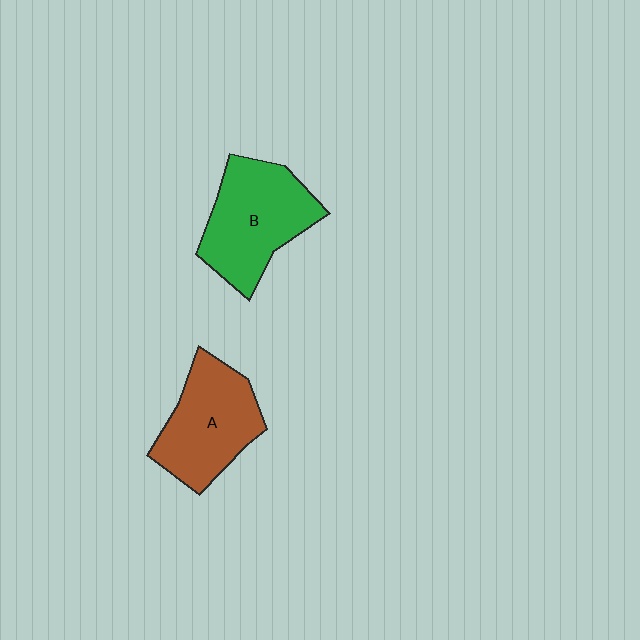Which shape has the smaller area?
Shape A (brown).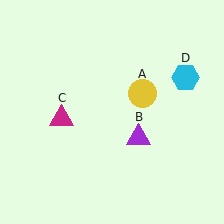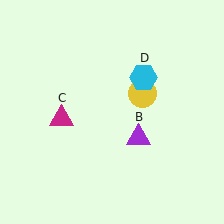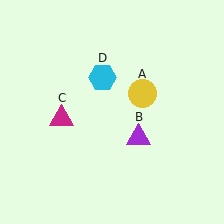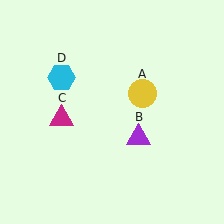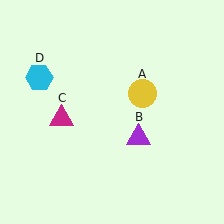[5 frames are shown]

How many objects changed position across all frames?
1 object changed position: cyan hexagon (object D).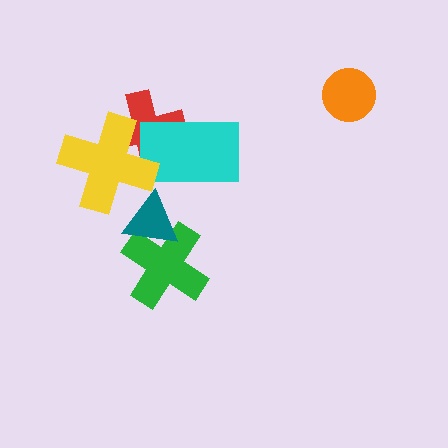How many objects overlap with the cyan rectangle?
2 objects overlap with the cyan rectangle.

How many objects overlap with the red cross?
2 objects overlap with the red cross.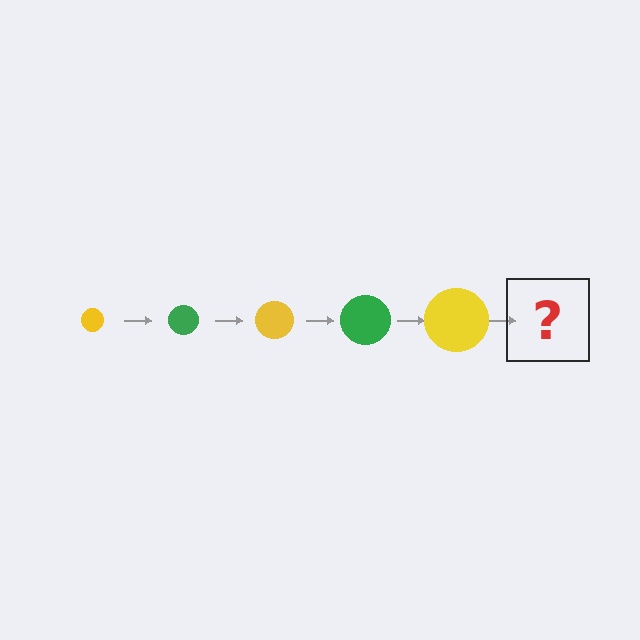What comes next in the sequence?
The next element should be a green circle, larger than the previous one.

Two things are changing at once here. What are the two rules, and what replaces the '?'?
The two rules are that the circle grows larger each step and the color cycles through yellow and green. The '?' should be a green circle, larger than the previous one.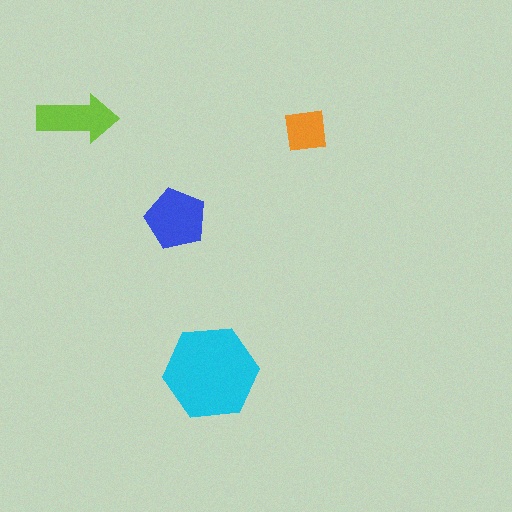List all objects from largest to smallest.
The cyan hexagon, the blue pentagon, the lime arrow, the orange square.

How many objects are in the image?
There are 4 objects in the image.